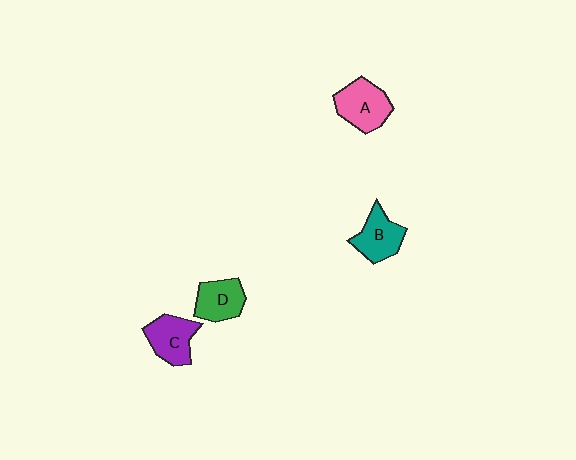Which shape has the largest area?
Shape A (pink).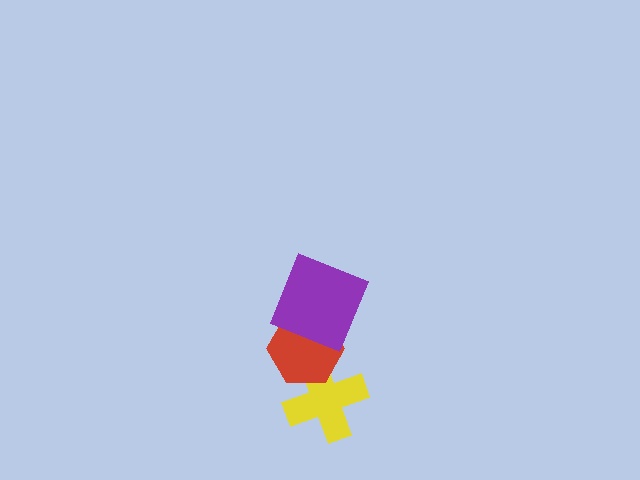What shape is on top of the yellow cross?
The red hexagon is on top of the yellow cross.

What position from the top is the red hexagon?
The red hexagon is 2nd from the top.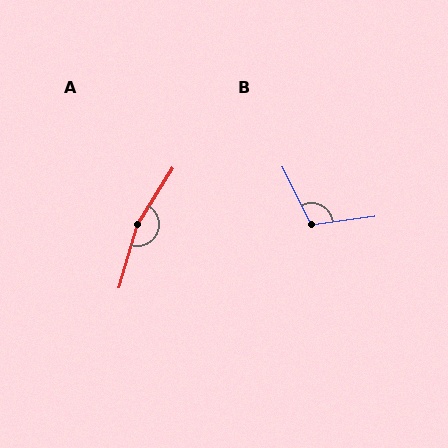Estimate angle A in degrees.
Approximately 163 degrees.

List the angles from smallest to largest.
B (109°), A (163°).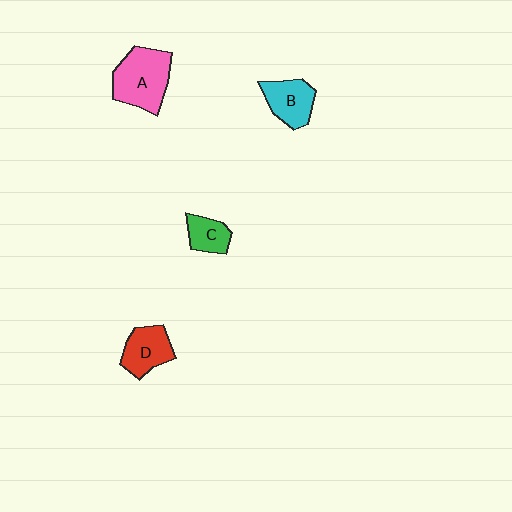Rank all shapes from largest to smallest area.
From largest to smallest: A (pink), D (red), B (cyan), C (green).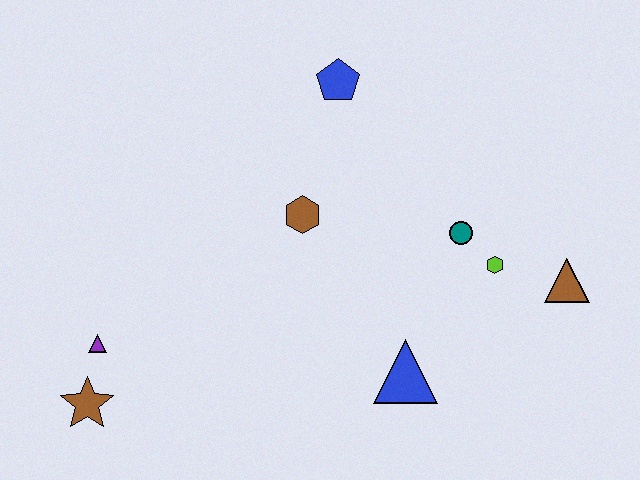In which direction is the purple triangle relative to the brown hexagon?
The purple triangle is to the left of the brown hexagon.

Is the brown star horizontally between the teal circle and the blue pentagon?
No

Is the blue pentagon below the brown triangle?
No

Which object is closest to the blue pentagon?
The brown hexagon is closest to the blue pentagon.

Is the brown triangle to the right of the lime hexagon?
Yes